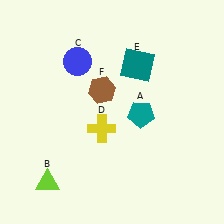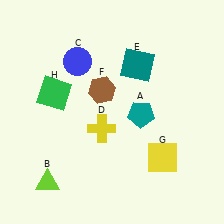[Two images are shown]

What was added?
A yellow square (G), a green square (H) were added in Image 2.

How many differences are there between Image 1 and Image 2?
There are 2 differences between the two images.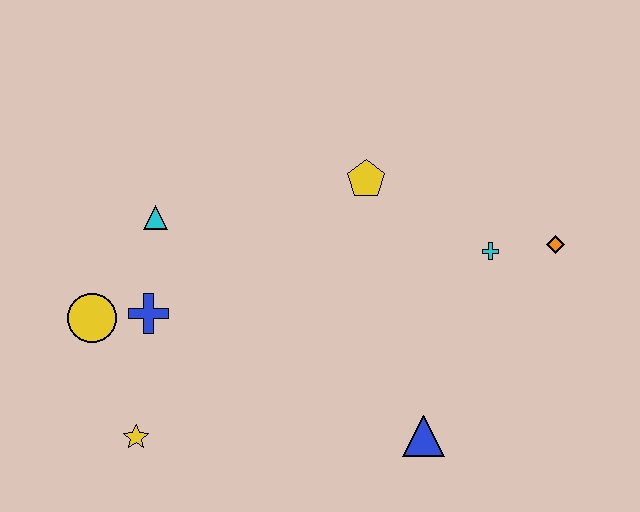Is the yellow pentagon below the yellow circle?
No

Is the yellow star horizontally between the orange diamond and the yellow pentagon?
No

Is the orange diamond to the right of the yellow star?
Yes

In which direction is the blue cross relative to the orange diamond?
The blue cross is to the left of the orange diamond.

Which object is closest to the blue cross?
The yellow circle is closest to the blue cross.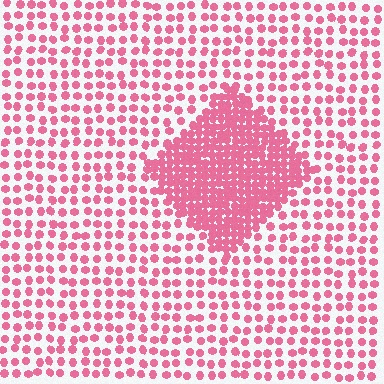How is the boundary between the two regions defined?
The boundary is defined by a change in element density (approximately 2.6x ratio). All elements are the same color, size, and shape.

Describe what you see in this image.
The image contains small pink elements arranged at two different densities. A diamond-shaped region is visible where the elements are more densely packed than the surrounding area.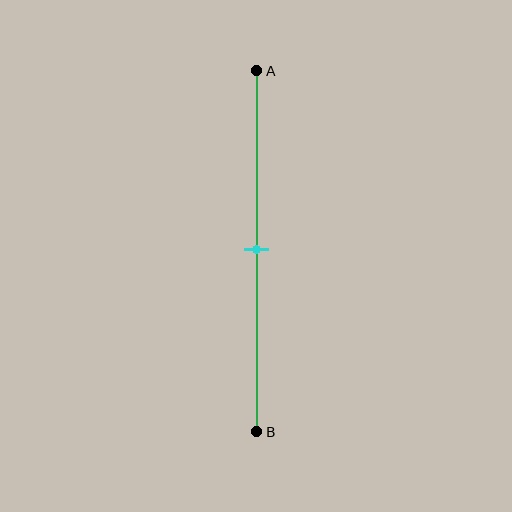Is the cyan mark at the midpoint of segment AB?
Yes, the mark is approximately at the midpoint.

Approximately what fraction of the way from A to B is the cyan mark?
The cyan mark is approximately 50% of the way from A to B.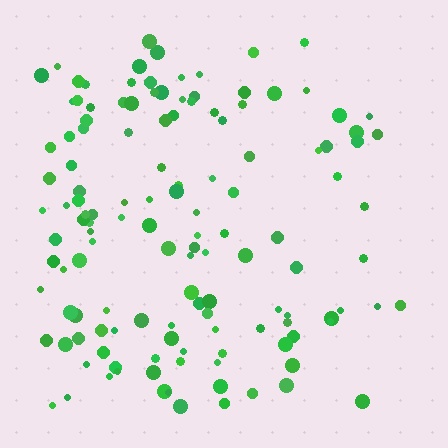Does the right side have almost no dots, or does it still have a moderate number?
Still a moderate number, just noticeably fewer than the left.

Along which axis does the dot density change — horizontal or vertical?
Horizontal.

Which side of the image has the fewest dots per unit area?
The right.